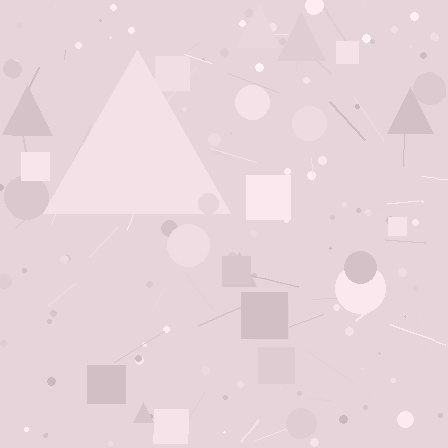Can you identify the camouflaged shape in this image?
The camouflaged shape is a triangle.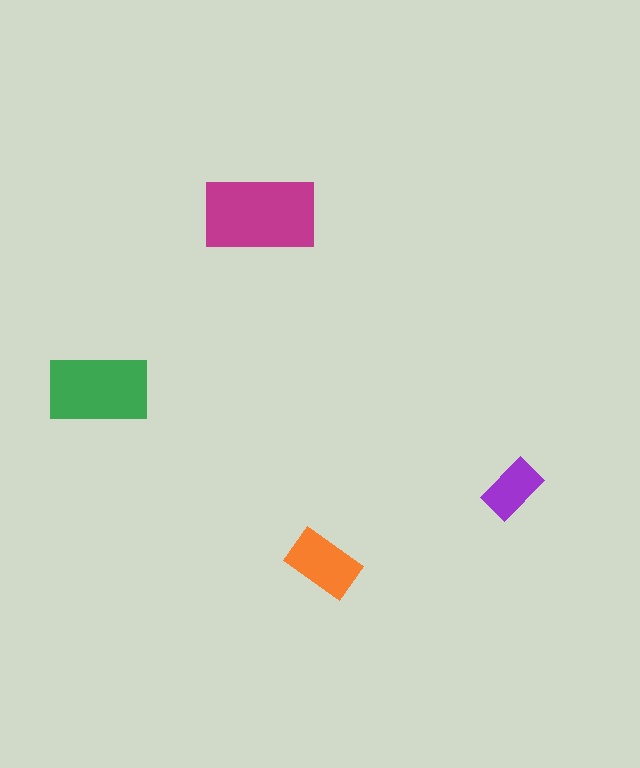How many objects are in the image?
There are 4 objects in the image.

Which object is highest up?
The magenta rectangle is topmost.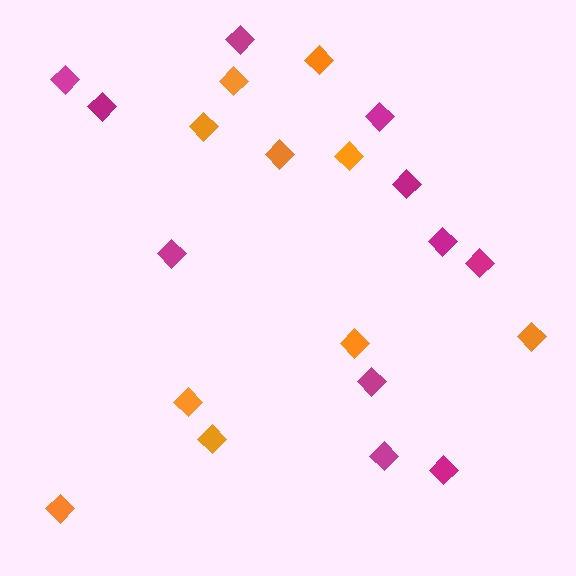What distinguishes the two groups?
There are 2 groups: one group of orange diamonds (10) and one group of magenta diamonds (11).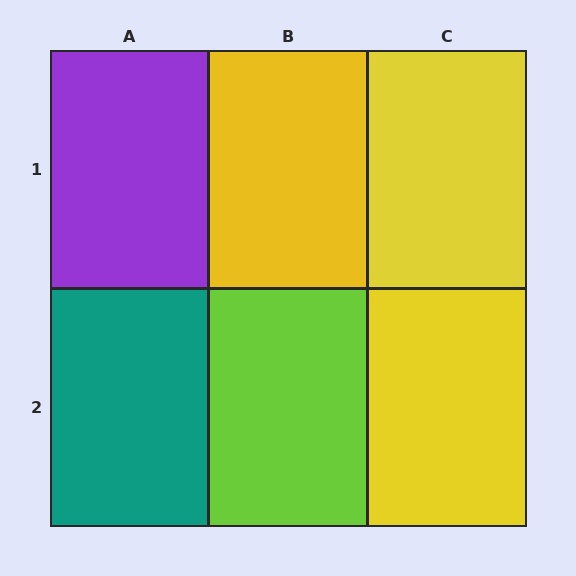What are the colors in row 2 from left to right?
Teal, lime, yellow.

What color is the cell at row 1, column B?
Yellow.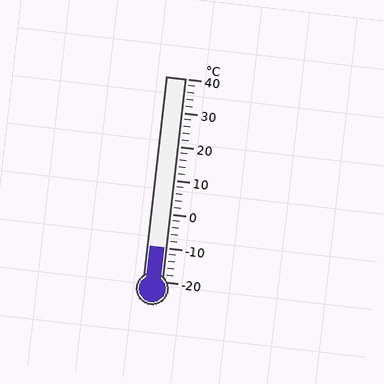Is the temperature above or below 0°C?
The temperature is below 0°C.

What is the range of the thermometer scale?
The thermometer scale ranges from -20°C to 40°C.